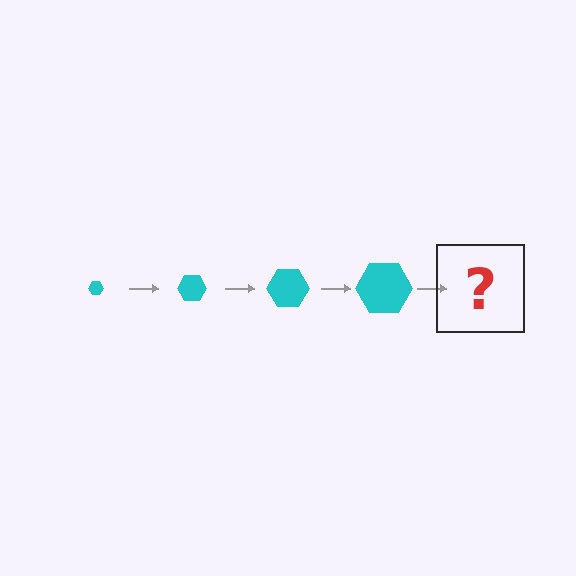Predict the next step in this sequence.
The next step is a cyan hexagon, larger than the previous one.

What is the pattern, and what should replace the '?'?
The pattern is that the hexagon gets progressively larger each step. The '?' should be a cyan hexagon, larger than the previous one.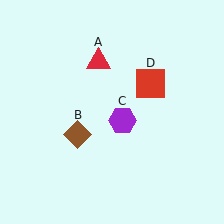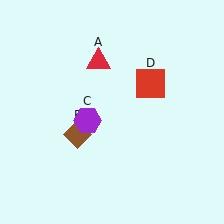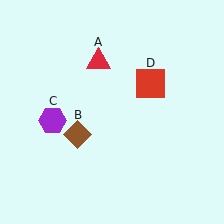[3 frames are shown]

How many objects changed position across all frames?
1 object changed position: purple hexagon (object C).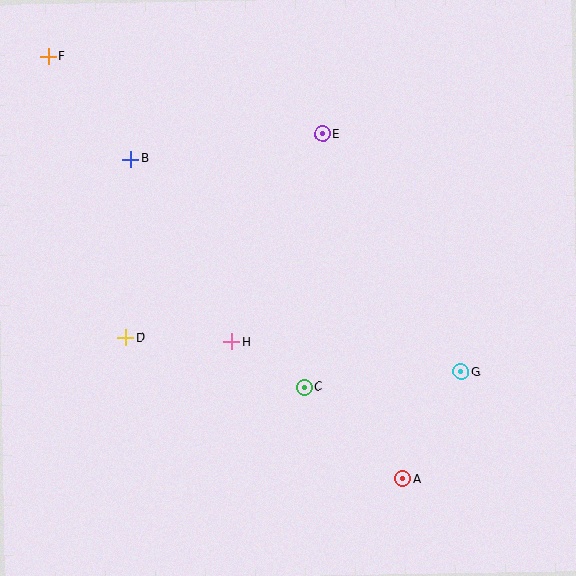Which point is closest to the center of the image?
Point H at (232, 342) is closest to the center.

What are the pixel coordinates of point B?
Point B is at (131, 159).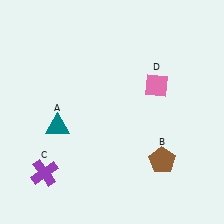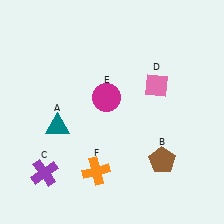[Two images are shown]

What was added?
A magenta circle (E), an orange cross (F) were added in Image 2.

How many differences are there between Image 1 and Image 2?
There are 2 differences between the two images.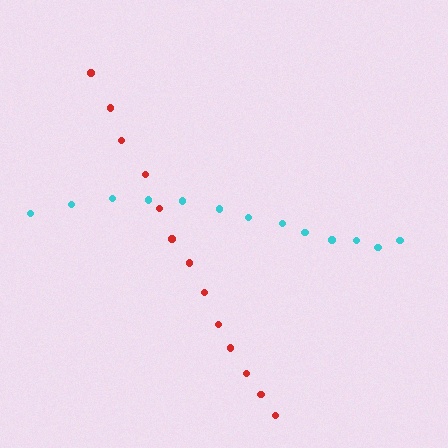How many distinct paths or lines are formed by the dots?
There are 2 distinct paths.